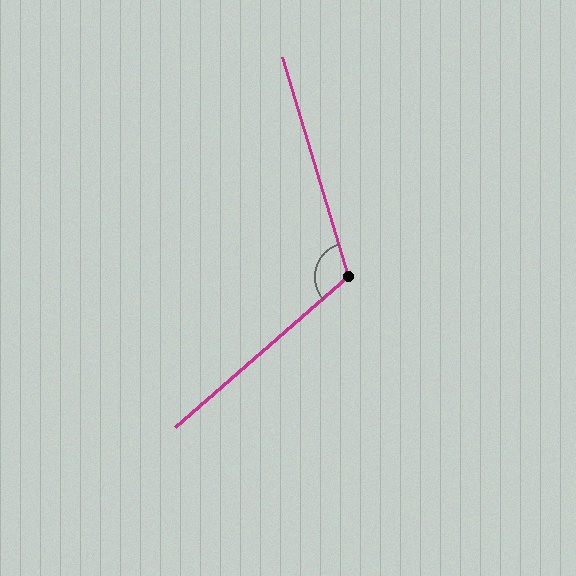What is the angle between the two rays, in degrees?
Approximately 114 degrees.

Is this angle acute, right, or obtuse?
It is obtuse.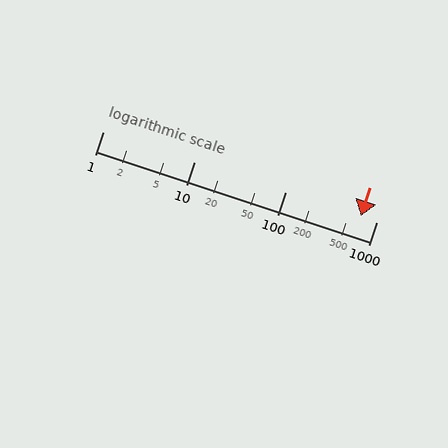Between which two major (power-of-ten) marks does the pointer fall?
The pointer is between 100 and 1000.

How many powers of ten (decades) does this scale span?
The scale spans 3 decades, from 1 to 1000.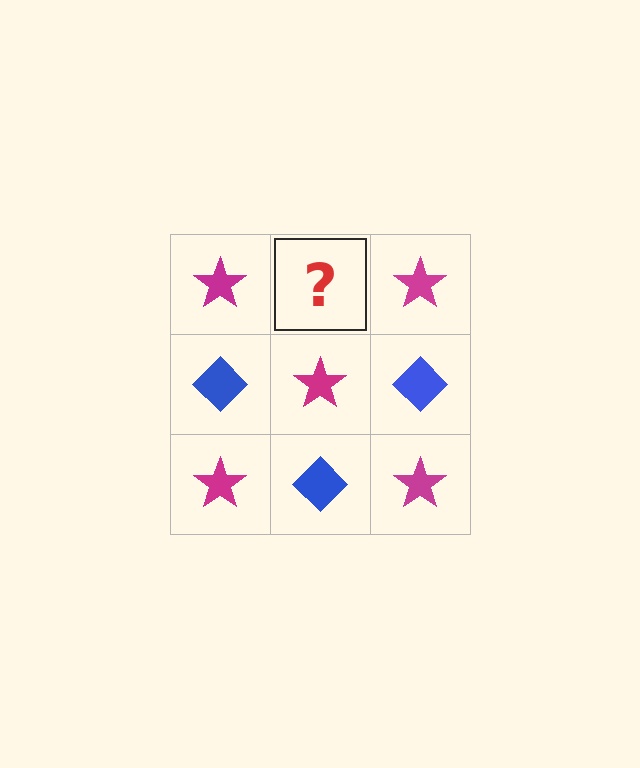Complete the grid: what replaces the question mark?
The question mark should be replaced with a blue diamond.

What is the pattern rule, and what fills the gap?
The rule is that it alternates magenta star and blue diamond in a checkerboard pattern. The gap should be filled with a blue diamond.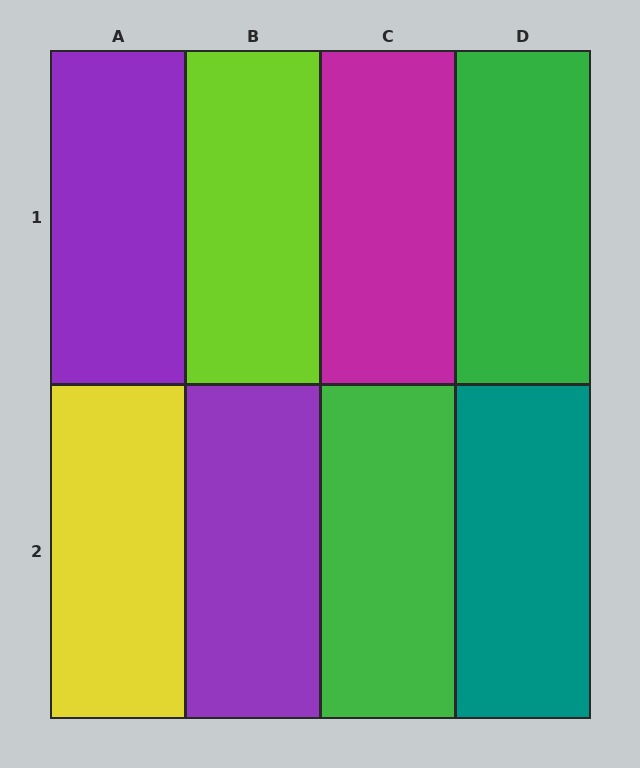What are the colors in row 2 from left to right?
Yellow, purple, green, teal.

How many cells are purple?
2 cells are purple.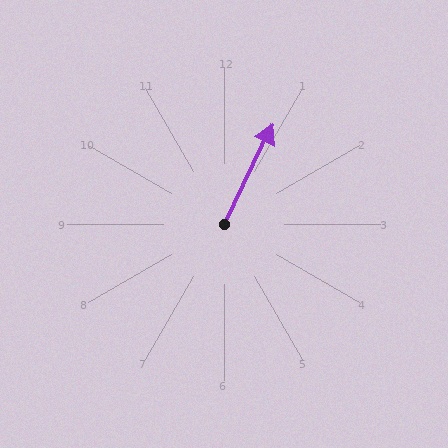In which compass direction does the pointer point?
Northeast.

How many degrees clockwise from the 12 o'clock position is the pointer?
Approximately 26 degrees.